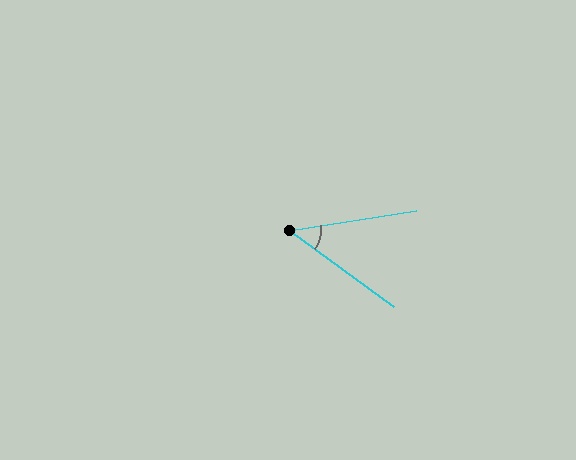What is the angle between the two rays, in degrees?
Approximately 45 degrees.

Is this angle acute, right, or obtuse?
It is acute.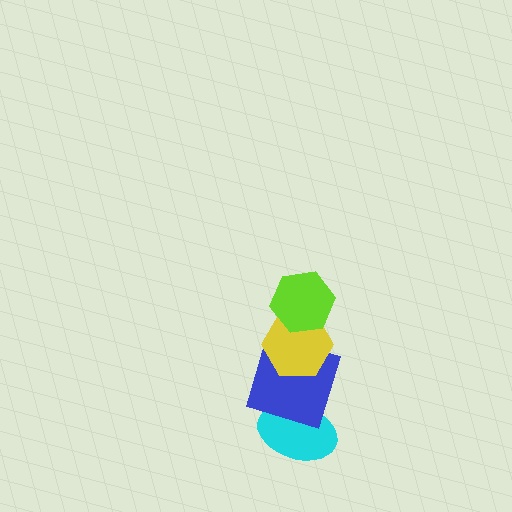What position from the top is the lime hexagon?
The lime hexagon is 1st from the top.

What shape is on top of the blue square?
The yellow hexagon is on top of the blue square.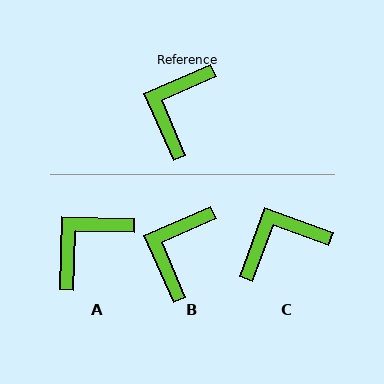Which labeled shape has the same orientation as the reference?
B.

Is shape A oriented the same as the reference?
No, it is off by about 25 degrees.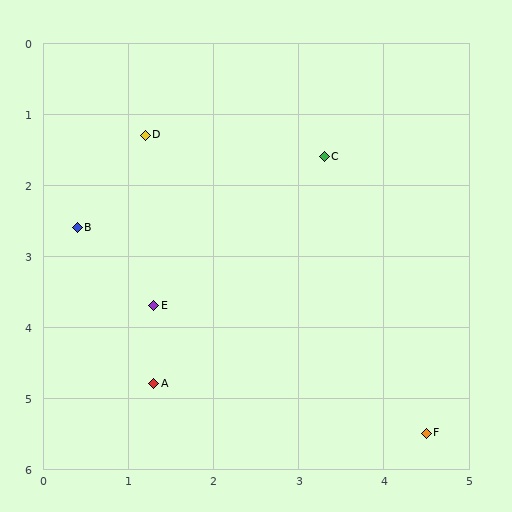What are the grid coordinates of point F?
Point F is at approximately (4.5, 5.5).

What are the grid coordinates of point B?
Point B is at approximately (0.4, 2.6).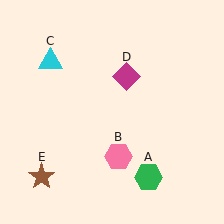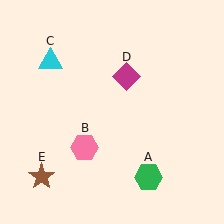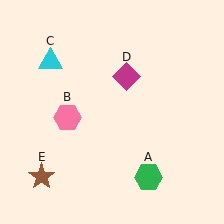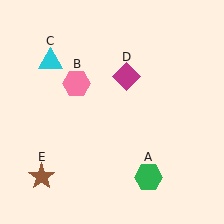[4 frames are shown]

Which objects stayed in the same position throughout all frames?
Green hexagon (object A) and cyan triangle (object C) and magenta diamond (object D) and brown star (object E) remained stationary.